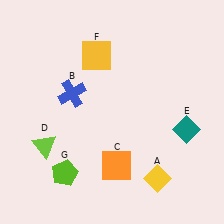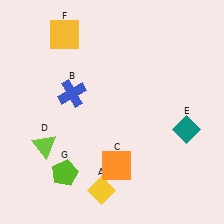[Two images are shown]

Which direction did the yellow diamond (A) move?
The yellow diamond (A) moved left.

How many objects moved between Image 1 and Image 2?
2 objects moved between the two images.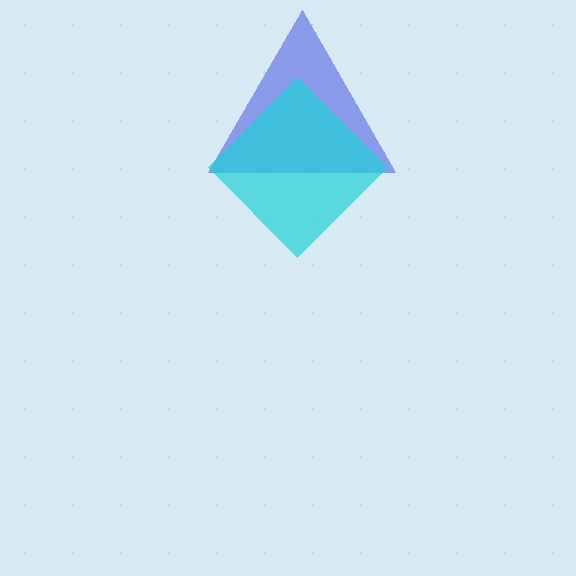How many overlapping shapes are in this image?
There are 2 overlapping shapes in the image.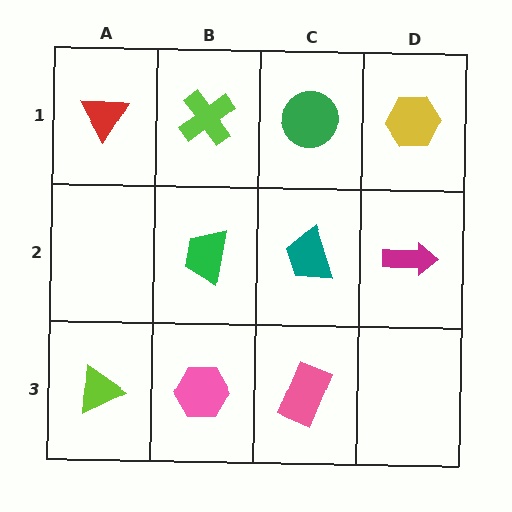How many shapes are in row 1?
4 shapes.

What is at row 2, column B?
A green trapezoid.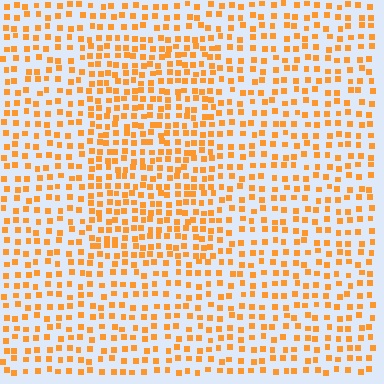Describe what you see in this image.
The image contains small orange elements arranged at two different densities. A rectangle-shaped region is visible where the elements are more densely packed than the surrounding area.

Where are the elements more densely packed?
The elements are more densely packed inside the rectangle boundary.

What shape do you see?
I see a rectangle.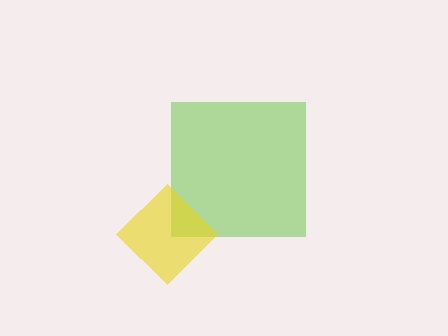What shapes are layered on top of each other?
The layered shapes are: a lime square, a yellow diamond.